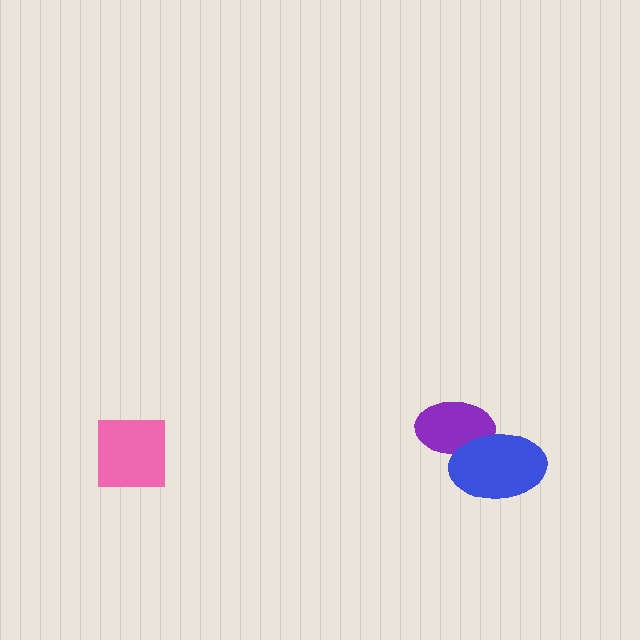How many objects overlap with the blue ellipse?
1 object overlaps with the blue ellipse.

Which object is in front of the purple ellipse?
The blue ellipse is in front of the purple ellipse.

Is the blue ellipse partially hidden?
No, no other shape covers it.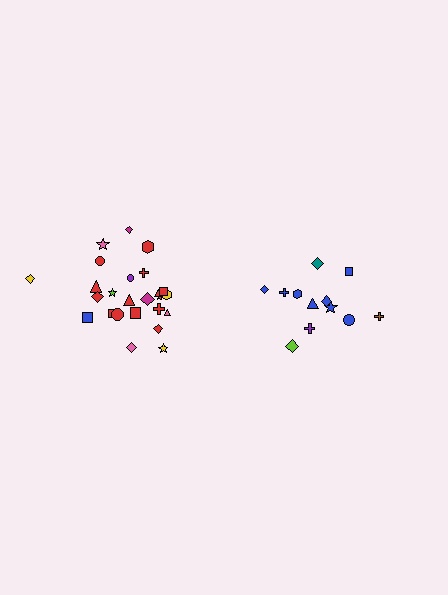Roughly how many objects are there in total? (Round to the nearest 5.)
Roughly 35 objects in total.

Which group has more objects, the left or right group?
The left group.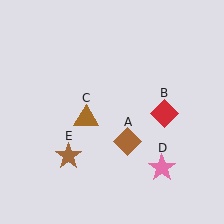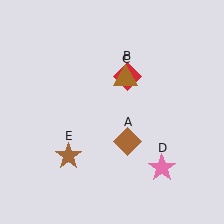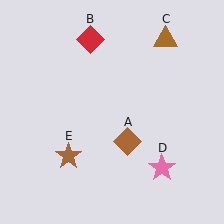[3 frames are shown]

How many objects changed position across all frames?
2 objects changed position: red diamond (object B), brown triangle (object C).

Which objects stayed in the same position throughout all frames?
Brown diamond (object A) and pink star (object D) and brown star (object E) remained stationary.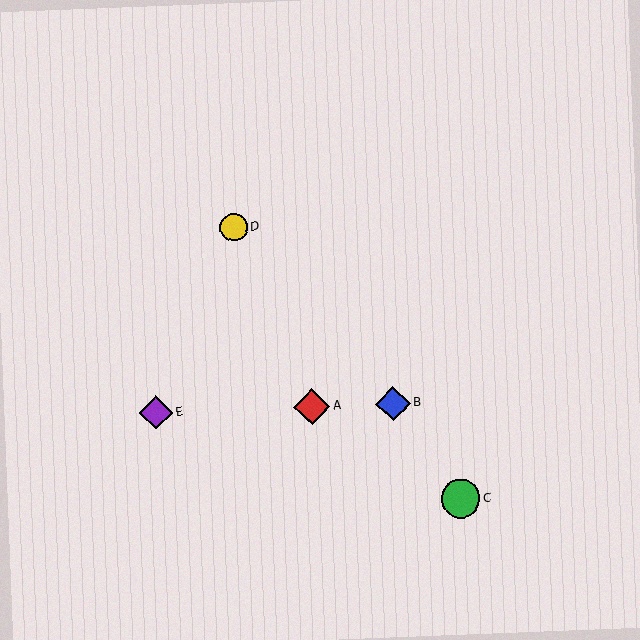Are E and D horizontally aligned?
No, E is at y≈413 and D is at y≈227.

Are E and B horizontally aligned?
Yes, both are at y≈413.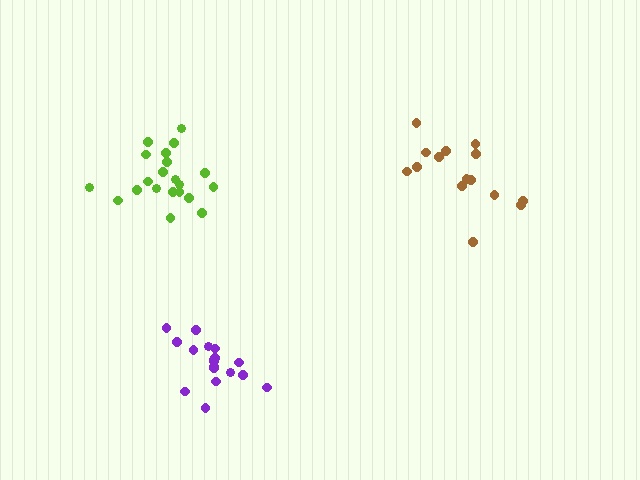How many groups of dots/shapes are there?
There are 3 groups.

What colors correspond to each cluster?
The clusters are colored: purple, lime, brown.